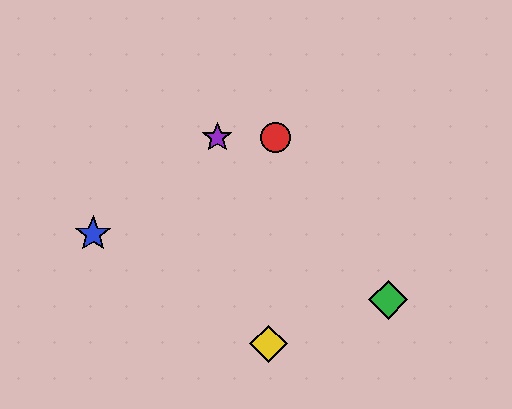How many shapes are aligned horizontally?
2 shapes (the red circle, the purple star) are aligned horizontally.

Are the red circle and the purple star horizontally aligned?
Yes, both are at y≈138.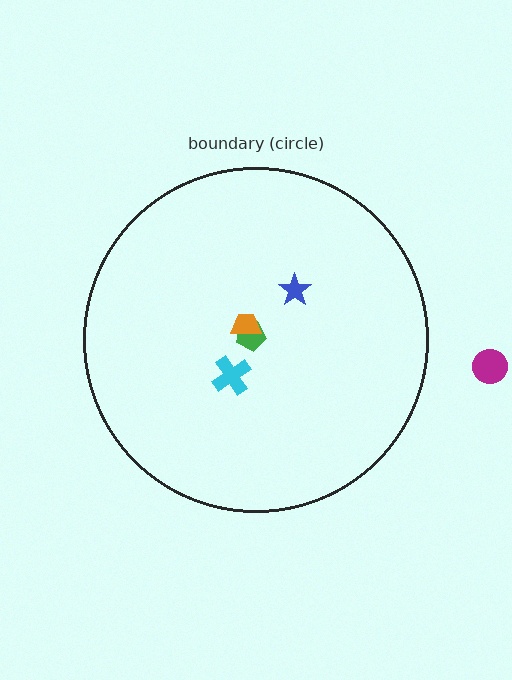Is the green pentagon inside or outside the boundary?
Inside.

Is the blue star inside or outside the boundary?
Inside.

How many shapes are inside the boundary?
4 inside, 1 outside.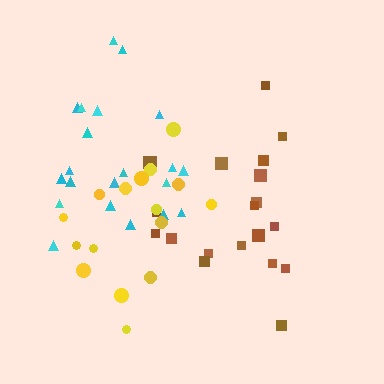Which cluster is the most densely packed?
Cyan.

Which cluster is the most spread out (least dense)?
Yellow.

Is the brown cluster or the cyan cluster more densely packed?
Cyan.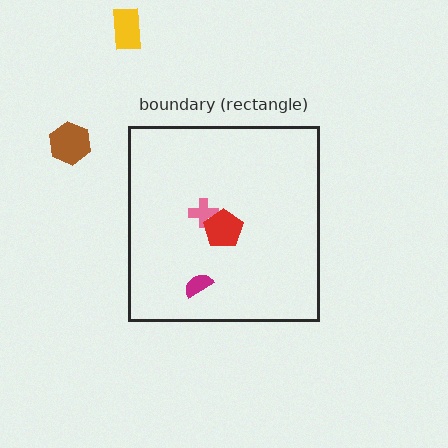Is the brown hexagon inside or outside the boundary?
Outside.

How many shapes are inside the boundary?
3 inside, 2 outside.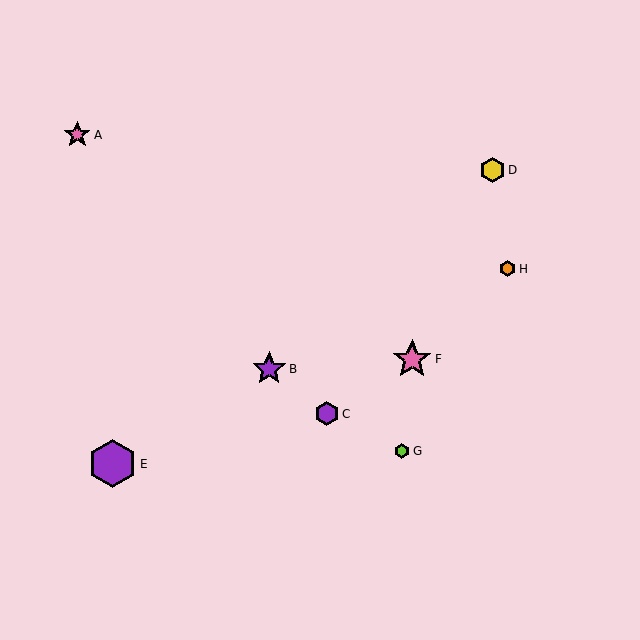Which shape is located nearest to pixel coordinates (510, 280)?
The orange hexagon (labeled H) at (508, 269) is nearest to that location.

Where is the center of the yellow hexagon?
The center of the yellow hexagon is at (493, 170).